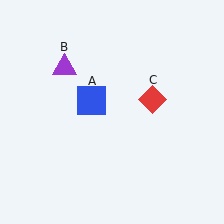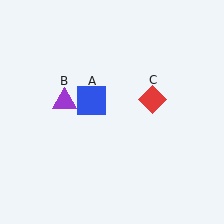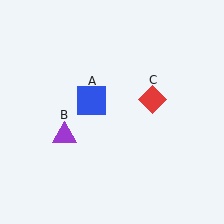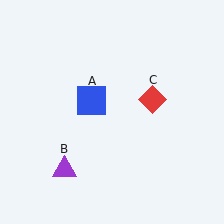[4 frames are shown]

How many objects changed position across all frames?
1 object changed position: purple triangle (object B).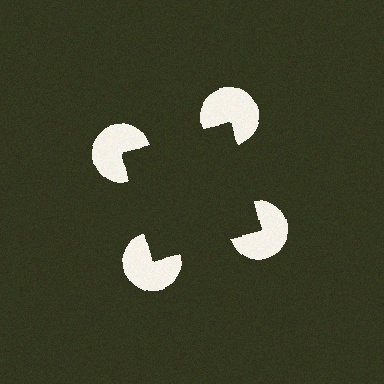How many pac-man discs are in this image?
There are 4 — one at each vertex of the illusory square.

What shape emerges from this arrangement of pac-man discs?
An illusory square — its edges are inferred from the aligned wedge cuts in the pac-man discs, not physically drawn.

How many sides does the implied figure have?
4 sides.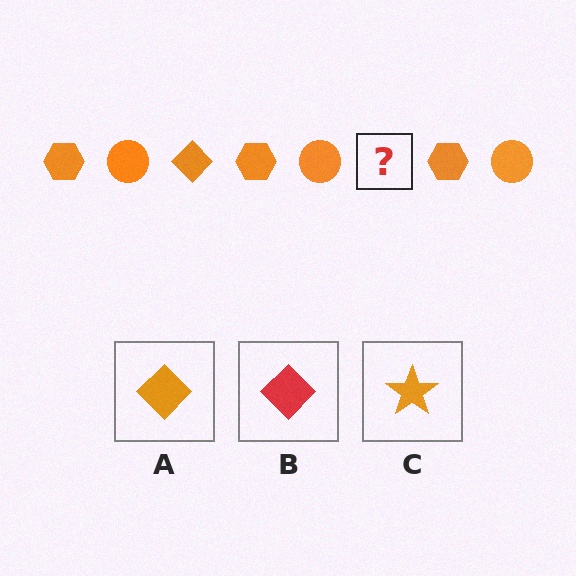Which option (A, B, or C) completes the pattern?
A.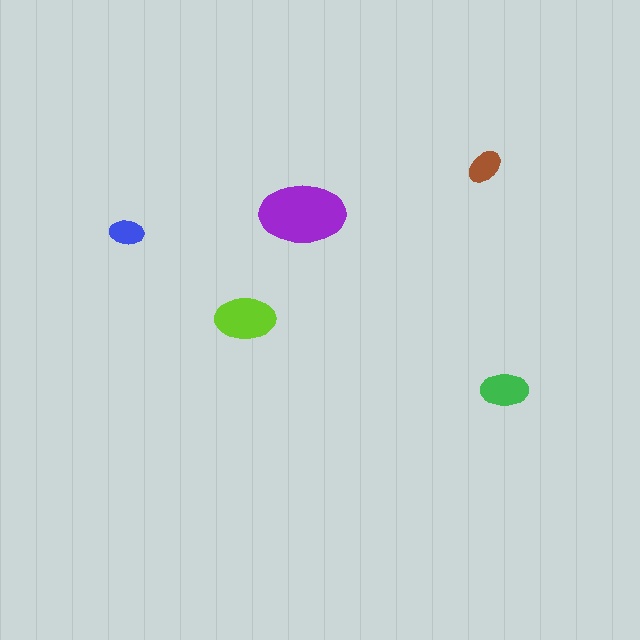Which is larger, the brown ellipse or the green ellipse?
The green one.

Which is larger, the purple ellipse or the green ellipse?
The purple one.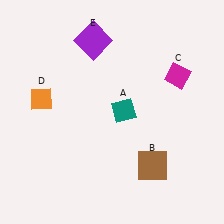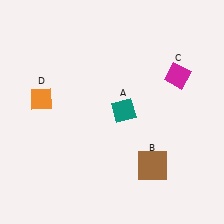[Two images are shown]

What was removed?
The purple square (E) was removed in Image 2.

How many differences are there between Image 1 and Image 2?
There is 1 difference between the two images.